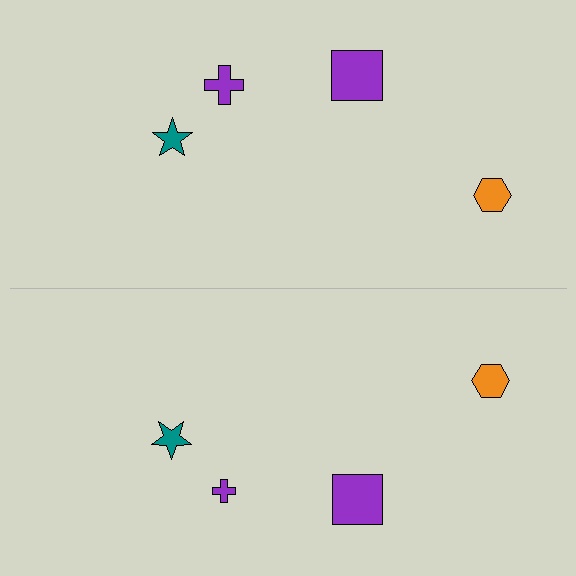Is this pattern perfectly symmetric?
No, the pattern is not perfectly symmetric. The purple cross on the bottom side has a different size than its mirror counterpart.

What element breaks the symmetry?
The purple cross on the bottom side has a different size than its mirror counterpart.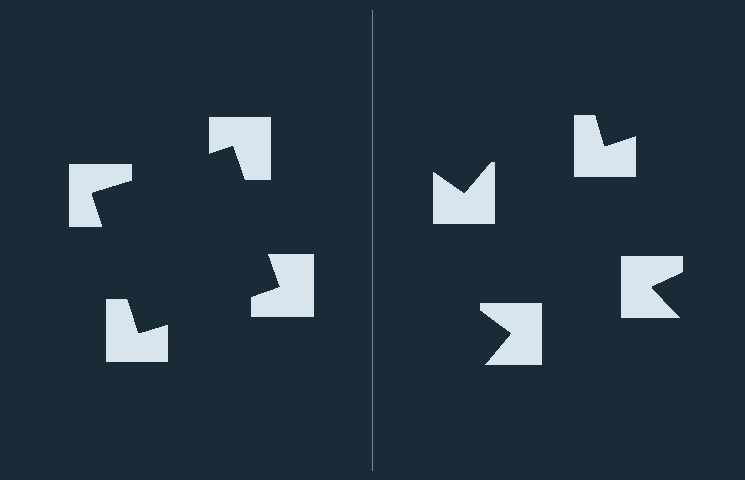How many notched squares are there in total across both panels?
8 — 4 on each side.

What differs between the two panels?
The notched squares are positioned identically on both sides; only the wedge orientations differ. On the left they align to a square; on the right they are misaligned.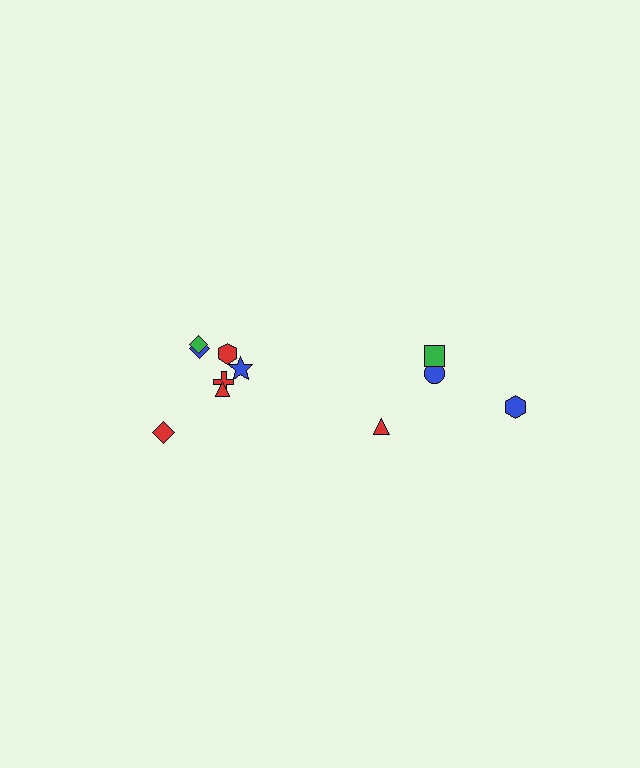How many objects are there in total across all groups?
There are 11 objects.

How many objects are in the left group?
There are 7 objects.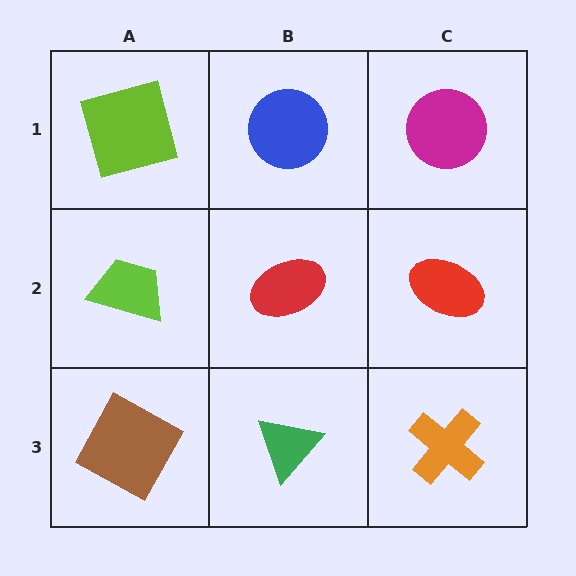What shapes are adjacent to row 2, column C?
A magenta circle (row 1, column C), an orange cross (row 3, column C), a red ellipse (row 2, column B).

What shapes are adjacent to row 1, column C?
A red ellipse (row 2, column C), a blue circle (row 1, column B).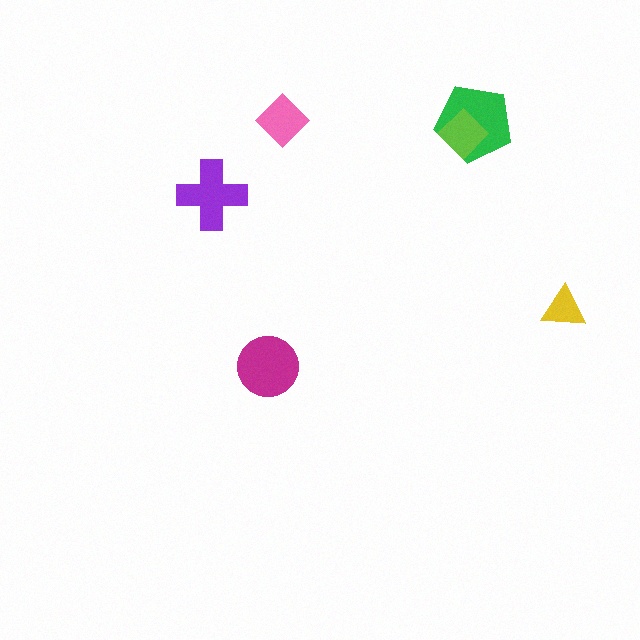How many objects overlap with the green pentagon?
1 object overlaps with the green pentagon.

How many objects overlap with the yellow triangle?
0 objects overlap with the yellow triangle.